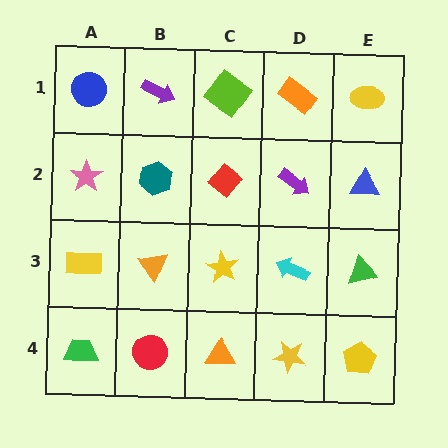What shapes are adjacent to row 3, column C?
A red diamond (row 2, column C), an orange triangle (row 4, column C), an orange triangle (row 3, column B), a cyan arrow (row 3, column D).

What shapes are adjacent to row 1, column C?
A red diamond (row 2, column C), a purple arrow (row 1, column B), an orange rectangle (row 1, column D).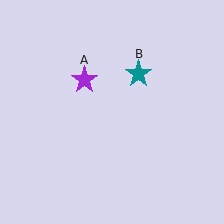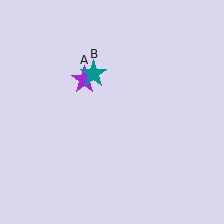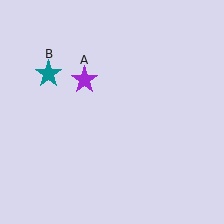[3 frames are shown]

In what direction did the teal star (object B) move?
The teal star (object B) moved left.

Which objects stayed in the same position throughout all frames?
Purple star (object A) remained stationary.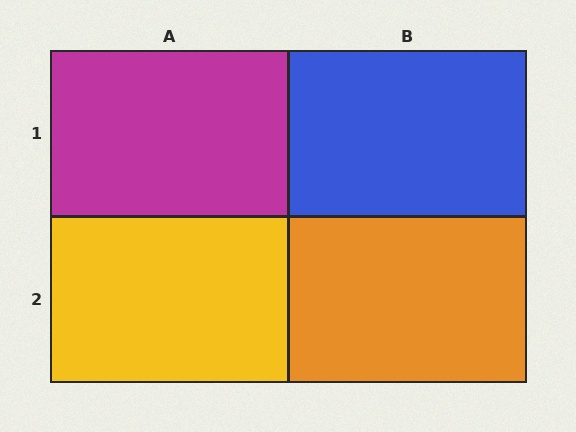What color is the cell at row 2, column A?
Yellow.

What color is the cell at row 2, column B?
Orange.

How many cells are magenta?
1 cell is magenta.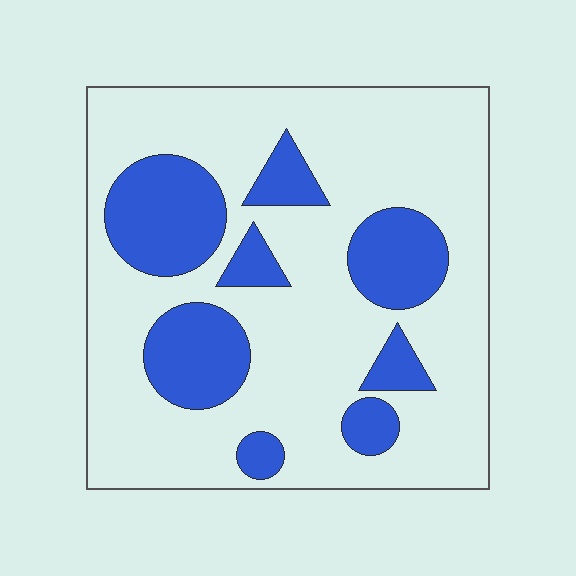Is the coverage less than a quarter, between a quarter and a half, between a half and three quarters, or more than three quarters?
Between a quarter and a half.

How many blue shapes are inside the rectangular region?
8.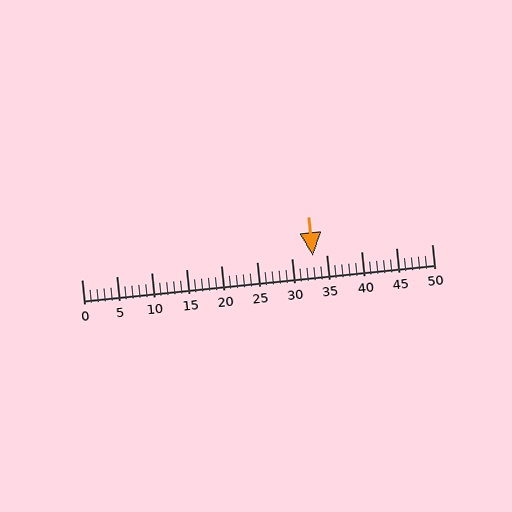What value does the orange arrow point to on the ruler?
The orange arrow points to approximately 33.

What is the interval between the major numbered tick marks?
The major tick marks are spaced 5 units apart.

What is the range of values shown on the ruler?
The ruler shows values from 0 to 50.